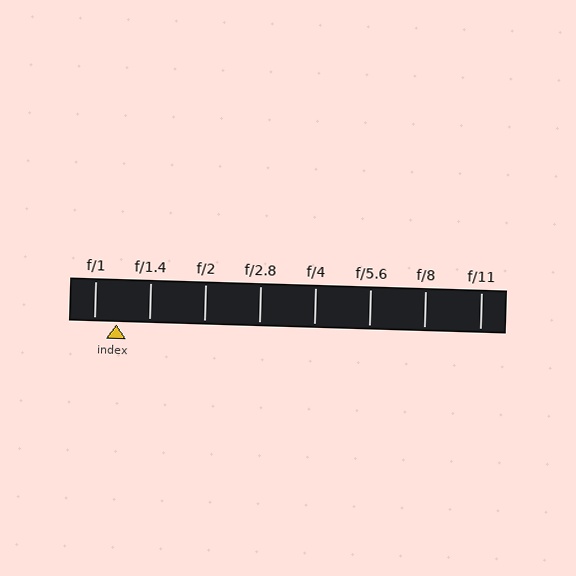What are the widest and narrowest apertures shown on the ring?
The widest aperture shown is f/1 and the narrowest is f/11.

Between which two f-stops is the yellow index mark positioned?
The index mark is between f/1 and f/1.4.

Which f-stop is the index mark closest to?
The index mark is closest to f/1.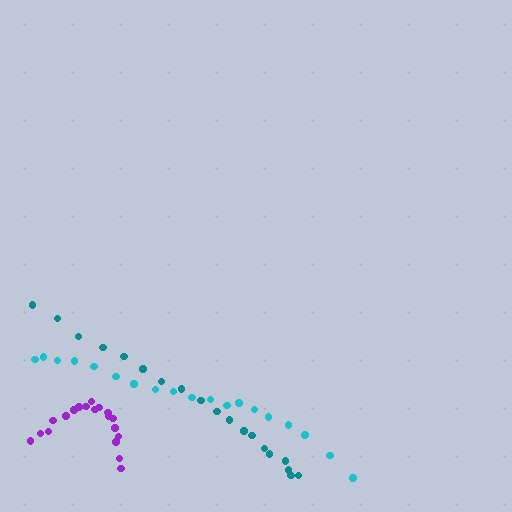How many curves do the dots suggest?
There are 3 distinct paths.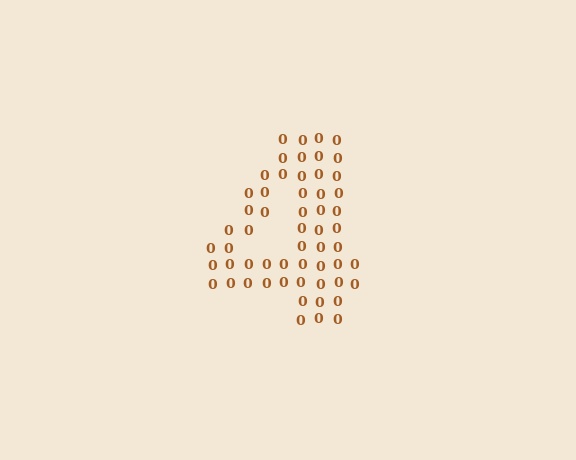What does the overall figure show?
The overall figure shows the digit 4.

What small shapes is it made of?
It is made of small digit 0's.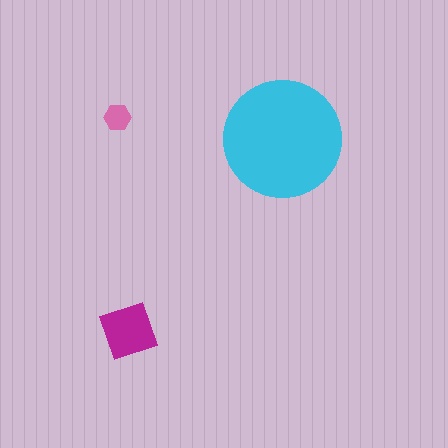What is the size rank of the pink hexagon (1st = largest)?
3rd.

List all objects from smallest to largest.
The pink hexagon, the magenta square, the cyan circle.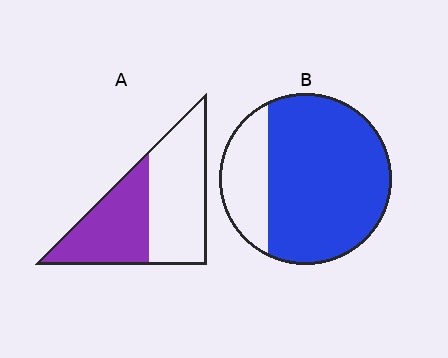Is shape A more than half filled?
No.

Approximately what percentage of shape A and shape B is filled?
A is approximately 45% and B is approximately 75%.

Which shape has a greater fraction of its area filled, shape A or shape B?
Shape B.